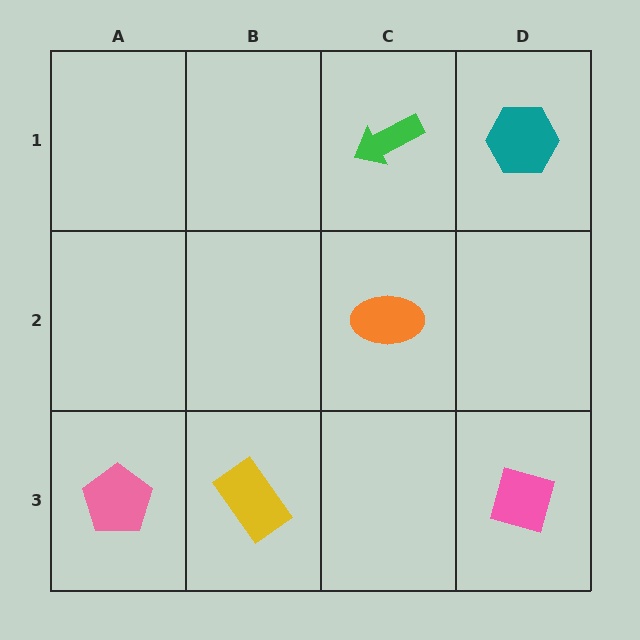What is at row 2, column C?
An orange ellipse.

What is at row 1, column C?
A green arrow.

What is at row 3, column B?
A yellow rectangle.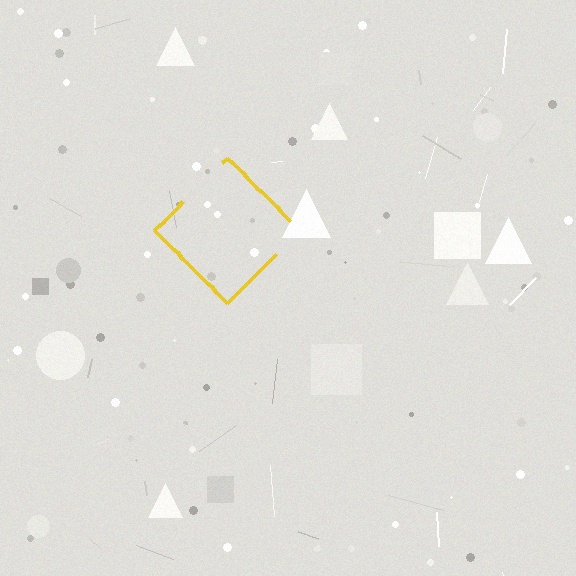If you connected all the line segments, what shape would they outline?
They would outline a diamond.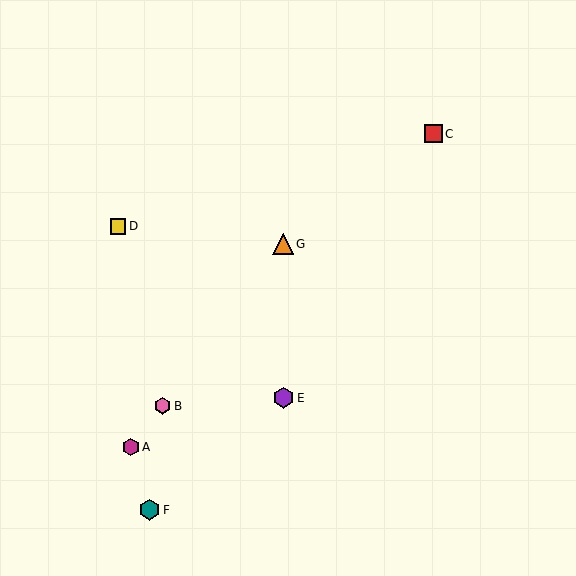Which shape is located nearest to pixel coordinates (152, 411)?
The pink hexagon (labeled B) at (162, 406) is nearest to that location.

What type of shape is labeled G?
Shape G is an orange triangle.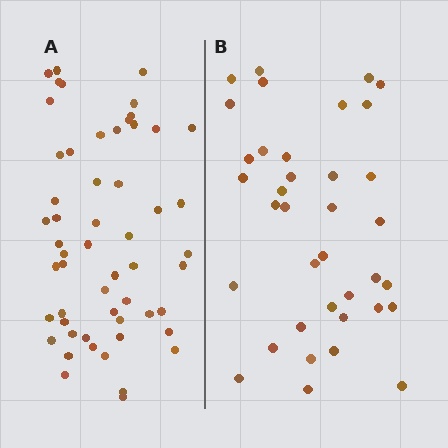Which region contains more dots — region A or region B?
Region A (the left region) has more dots.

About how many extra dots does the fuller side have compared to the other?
Region A has approximately 20 more dots than region B.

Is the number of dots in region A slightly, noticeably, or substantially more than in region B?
Region A has substantially more. The ratio is roughly 1.5 to 1.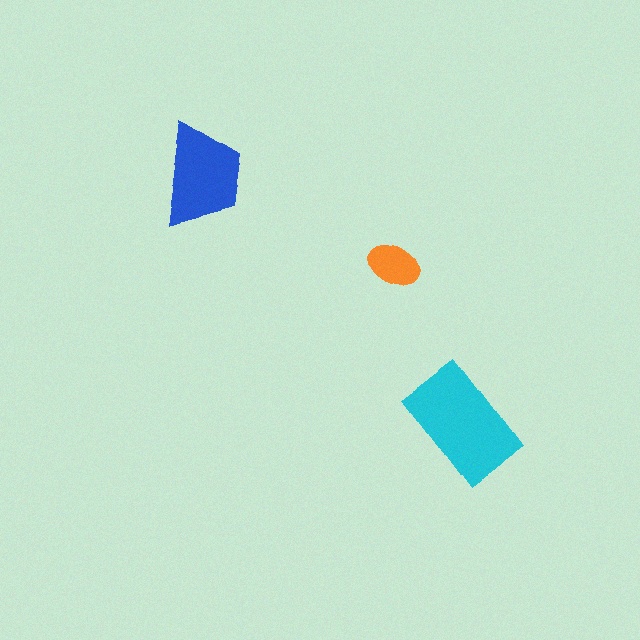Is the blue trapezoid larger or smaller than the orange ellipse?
Larger.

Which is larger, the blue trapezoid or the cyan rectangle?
The cyan rectangle.